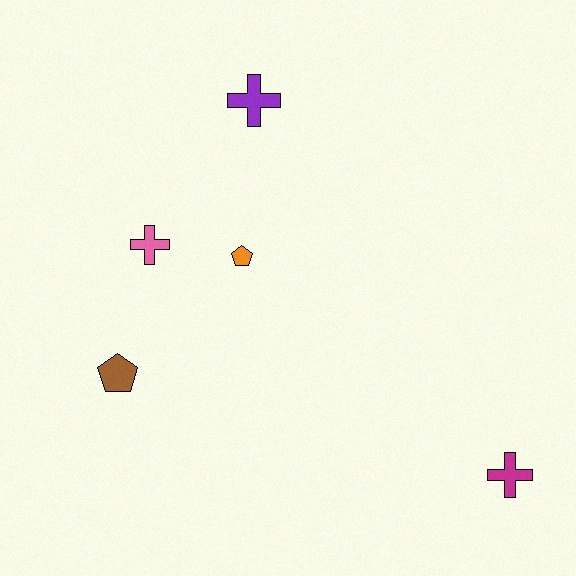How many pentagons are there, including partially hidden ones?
There are 2 pentagons.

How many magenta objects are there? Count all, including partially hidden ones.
There is 1 magenta object.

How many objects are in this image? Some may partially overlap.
There are 5 objects.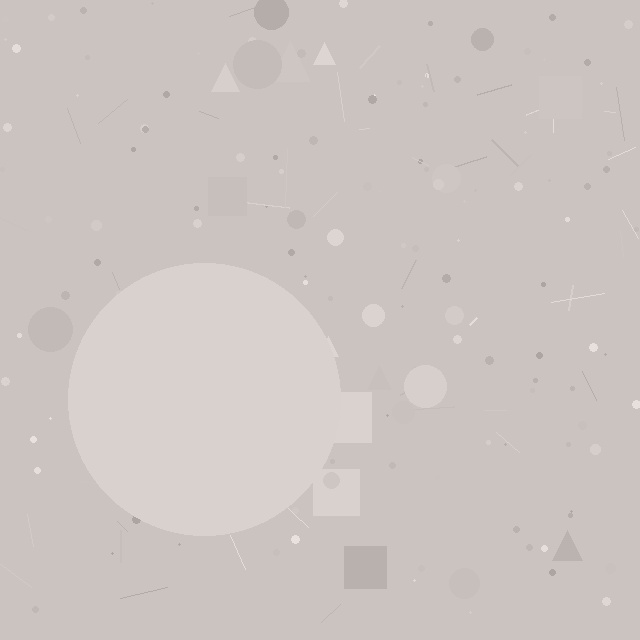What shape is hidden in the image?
A circle is hidden in the image.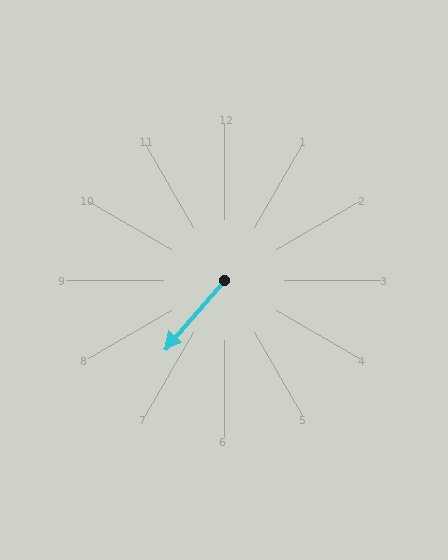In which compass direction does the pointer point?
Southwest.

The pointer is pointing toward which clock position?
Roughly 7 o'clock.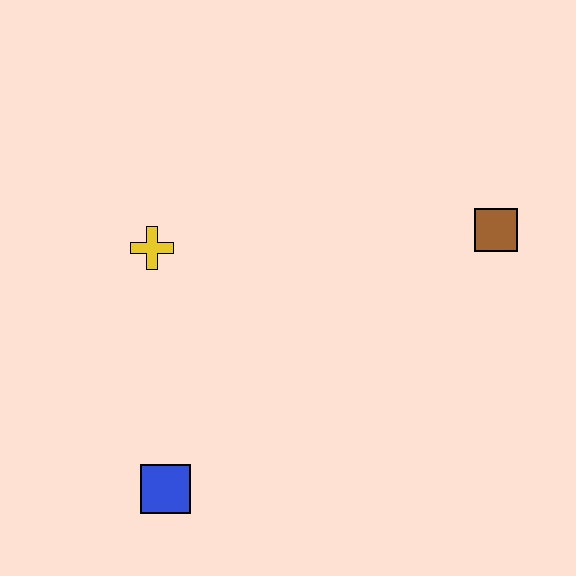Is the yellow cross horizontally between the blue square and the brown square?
No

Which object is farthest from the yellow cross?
The brown square is farthest from the yellow cross.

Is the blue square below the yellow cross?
Yes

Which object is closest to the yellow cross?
The blue square is closest to the yellow cross.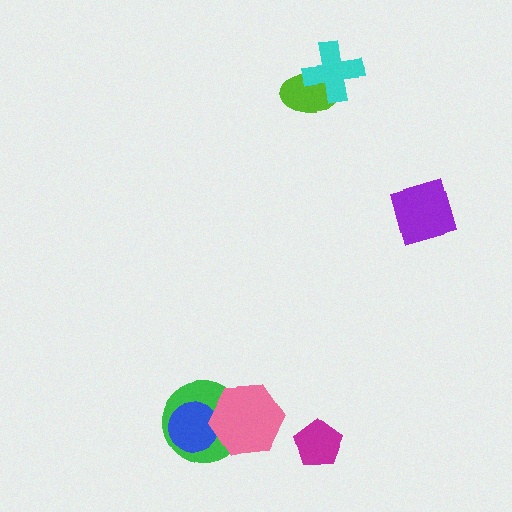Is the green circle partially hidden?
Yes, it is partially covered by another shape.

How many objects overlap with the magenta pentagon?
0 objects overlap with the magenta pentagon.